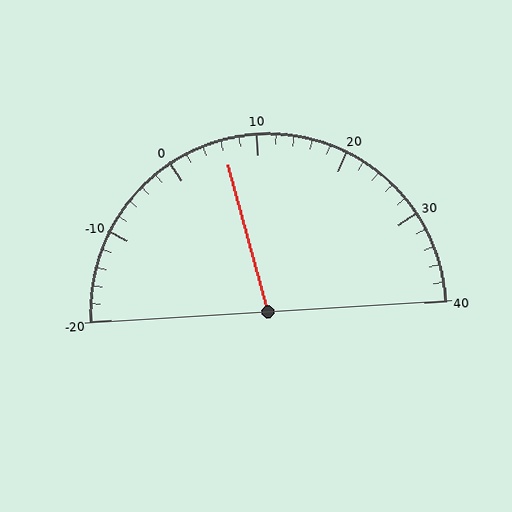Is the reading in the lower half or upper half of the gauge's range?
The reading is in the lower half of the range (-20 to 40).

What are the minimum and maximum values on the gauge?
The gauge ranges from -20 to 40.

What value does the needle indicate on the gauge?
The needle indicates approximately 6.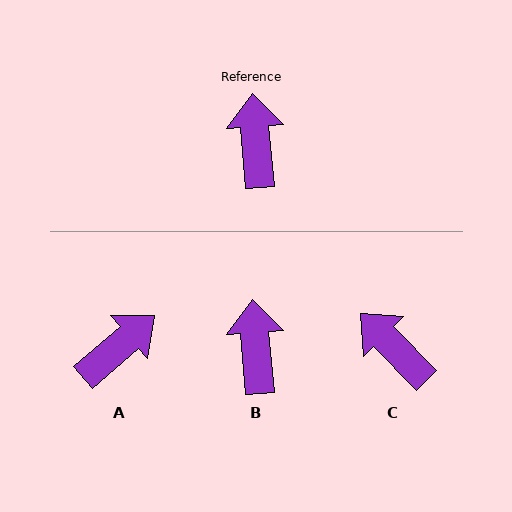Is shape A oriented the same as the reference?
No, it is off by about 54 degrees.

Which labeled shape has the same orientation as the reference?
B.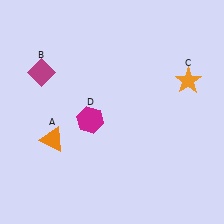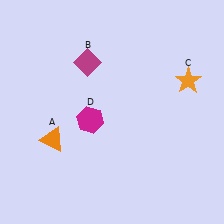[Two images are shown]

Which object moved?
The magenta diamond (B) moved right.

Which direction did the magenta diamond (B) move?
The magenta diamond (B) moved right.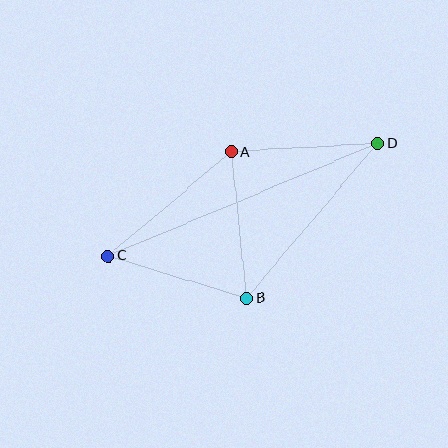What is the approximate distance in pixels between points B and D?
The distance between B and D is approximately 203 pixels.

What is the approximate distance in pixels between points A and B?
The distance between A and B is approximately 147 pixels.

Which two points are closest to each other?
Points B and C are closest to each other.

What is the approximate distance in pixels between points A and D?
The distance between A and D is approximately 147 pixels.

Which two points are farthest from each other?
Points C and D are farthest from each other.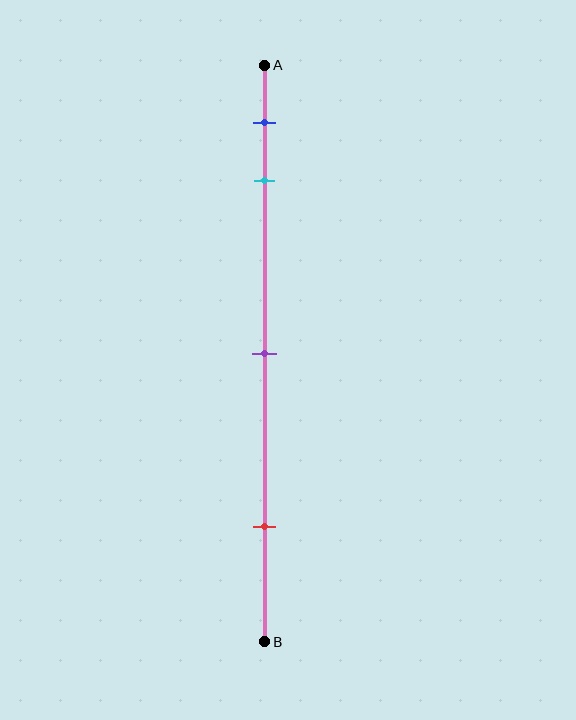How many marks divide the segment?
There are 4 marks dividing the segment.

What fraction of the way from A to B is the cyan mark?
The cyan mark is approximately 20% (0.2) of the way from A to B.